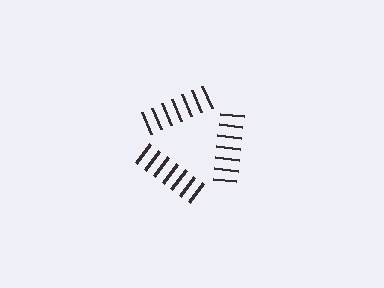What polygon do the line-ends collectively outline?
An illusory triangle — the line segments terminate on its edges but no continuous stroke is drawn.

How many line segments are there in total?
21 — 7 along each of the 3 edges.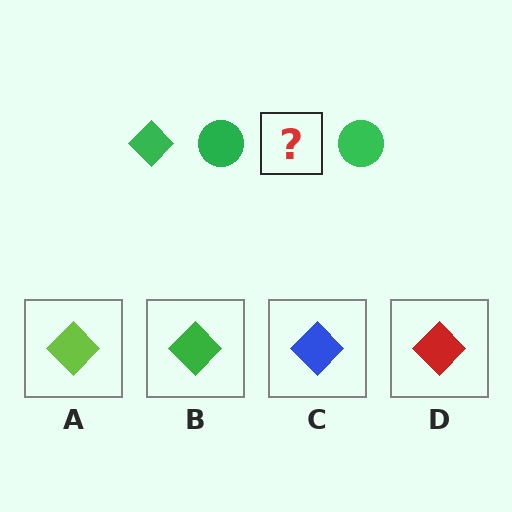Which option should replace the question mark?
Option B.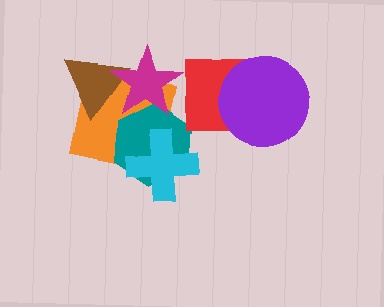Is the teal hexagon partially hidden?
Yes, it is partially covered by another shape.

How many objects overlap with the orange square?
4 objects overlap with the orange square.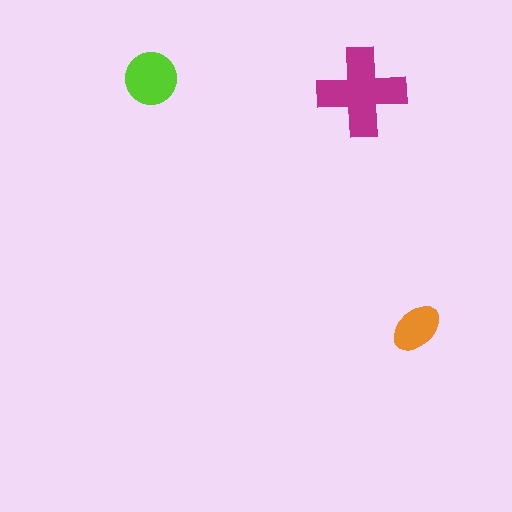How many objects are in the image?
There are 3 objects in the image.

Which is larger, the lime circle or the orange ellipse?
The lime circle.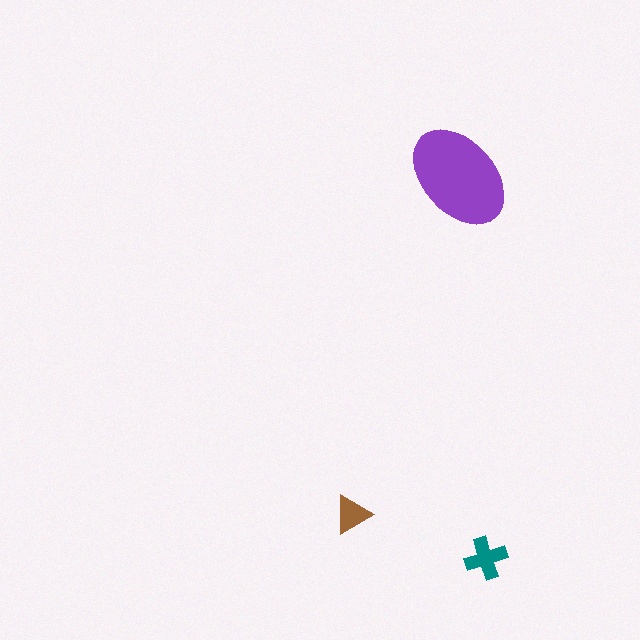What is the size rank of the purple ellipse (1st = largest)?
1st.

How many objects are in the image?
There are 3 objects in the image.